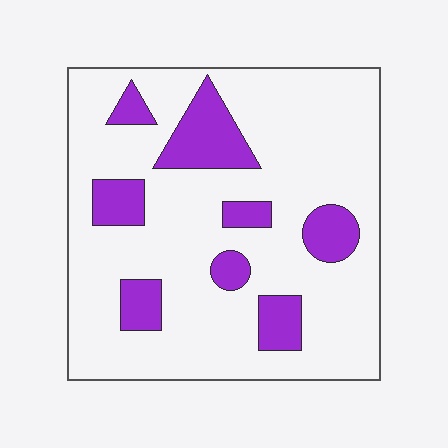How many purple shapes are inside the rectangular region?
8.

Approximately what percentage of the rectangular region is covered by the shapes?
Approximately 20%.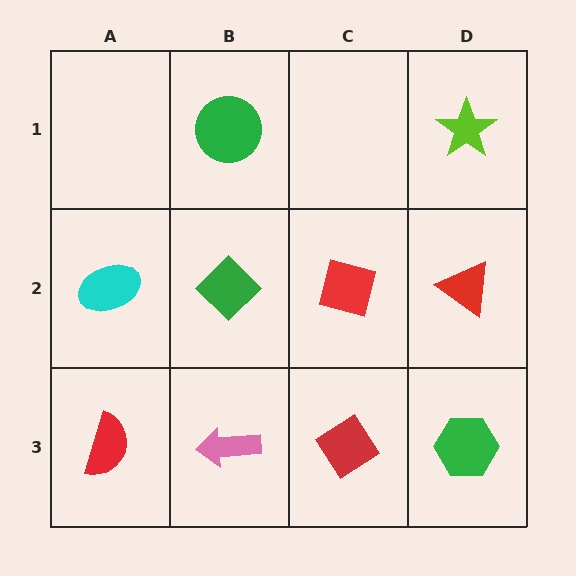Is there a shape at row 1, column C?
No, that cell is empty.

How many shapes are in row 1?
2 shapes.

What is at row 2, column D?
A red triangle.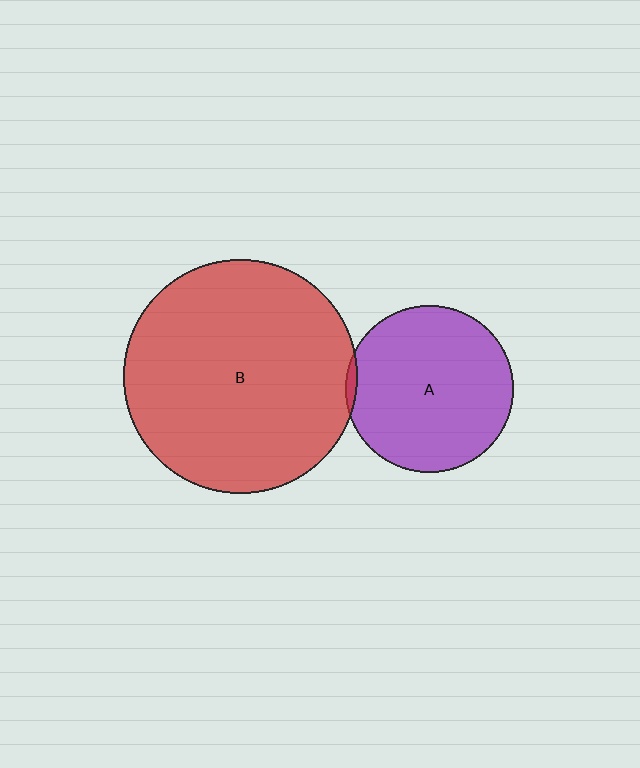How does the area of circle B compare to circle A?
Approximately 1.9 times.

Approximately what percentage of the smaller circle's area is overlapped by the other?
Approximately 5%.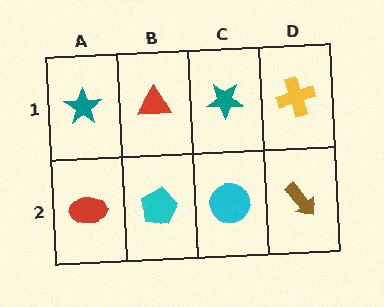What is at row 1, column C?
A teal star.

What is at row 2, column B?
A cyan pentagon.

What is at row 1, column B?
A red triangle.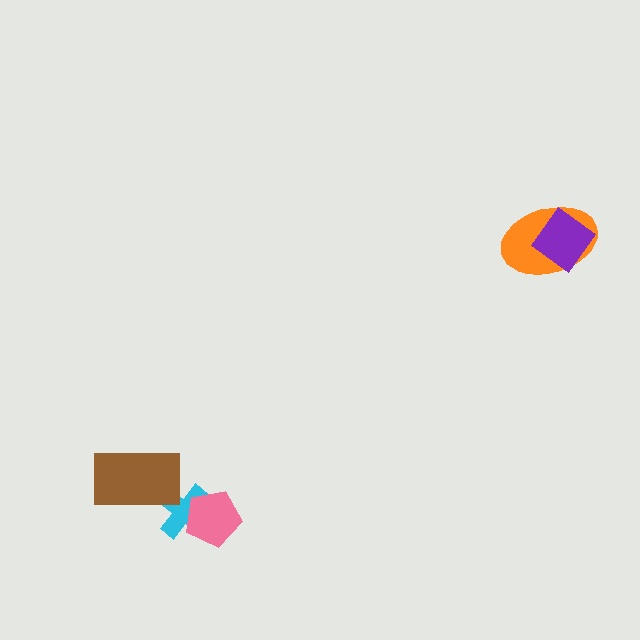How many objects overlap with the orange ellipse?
1 object overlaps with the orange ellipse.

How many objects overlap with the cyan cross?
2 objects overlap with the cyan cross.